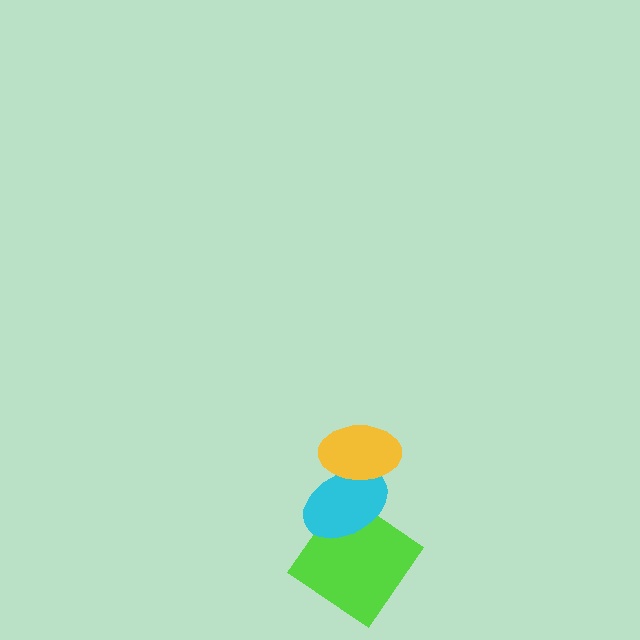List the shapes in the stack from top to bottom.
From top to bottom: the yellow ellipse, the cyan ellipse, the lime diamond.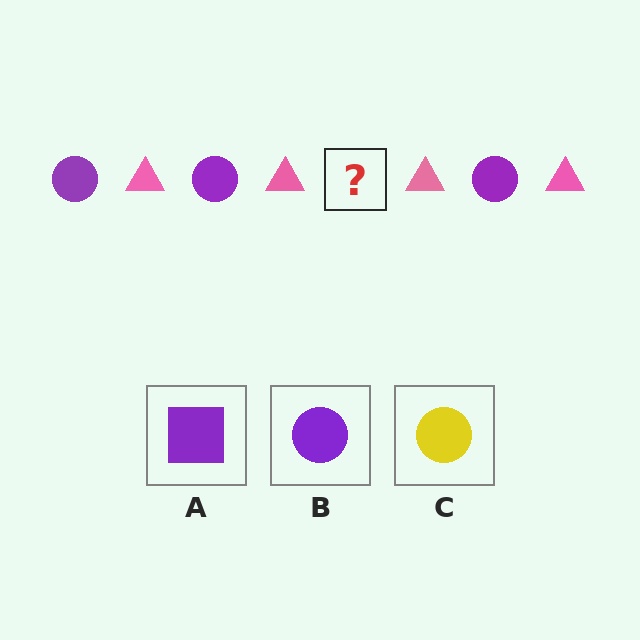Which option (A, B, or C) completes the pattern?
B.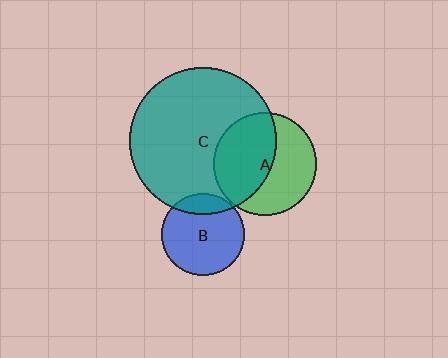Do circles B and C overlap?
Yes.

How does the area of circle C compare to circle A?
Approximately 2.1 times.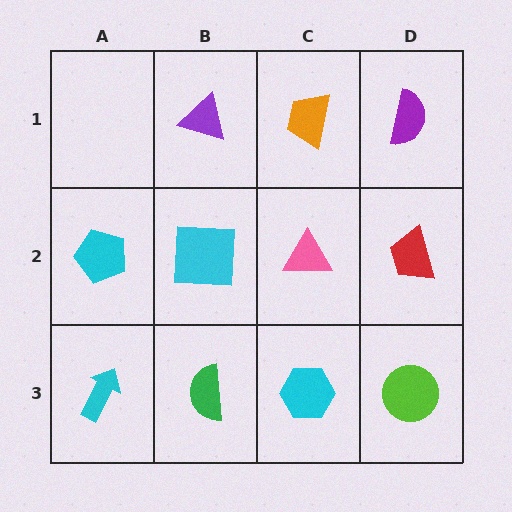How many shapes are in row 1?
3 shapes.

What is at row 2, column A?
A cyan pentagon.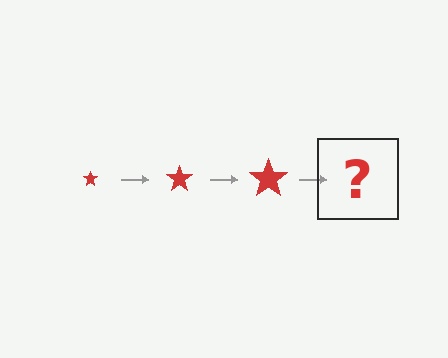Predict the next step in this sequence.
The next step is a red star, larger than the previous one.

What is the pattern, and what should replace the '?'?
The pattern is that the star gets progressively larger each step. The '?' should be a red star, larger than the previous one.